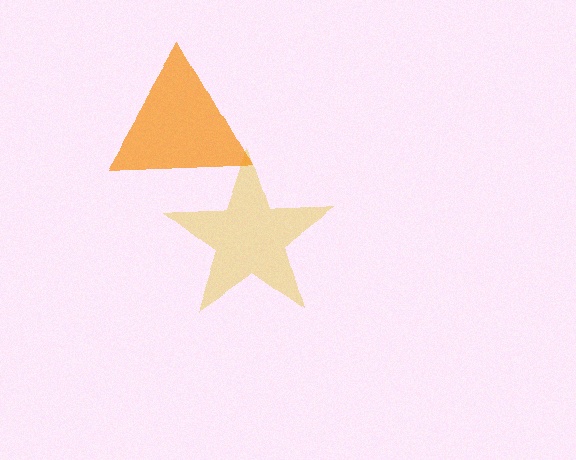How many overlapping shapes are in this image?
There are 2 overlapping shapes in the image.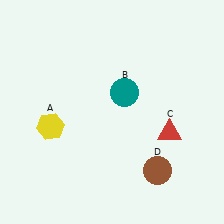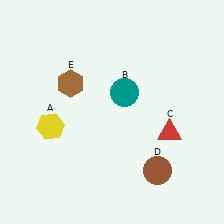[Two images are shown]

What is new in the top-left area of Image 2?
A brown hexagon (E) was added in the top-left area of Image 2.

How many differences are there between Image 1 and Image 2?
There is 1 difference between the two images.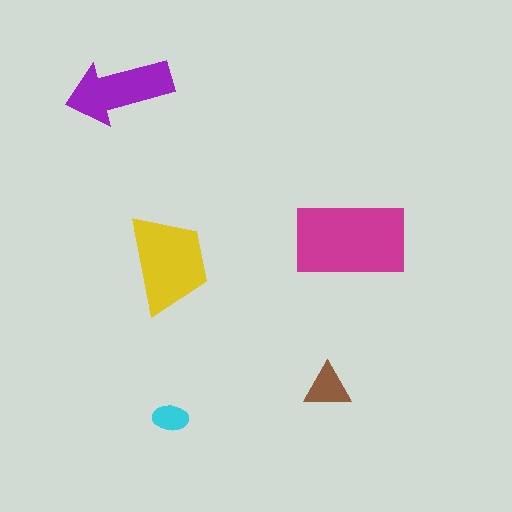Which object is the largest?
The magenta rectangle.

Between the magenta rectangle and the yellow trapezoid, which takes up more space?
The magenta rectangle.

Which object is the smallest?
The cyan ellipse.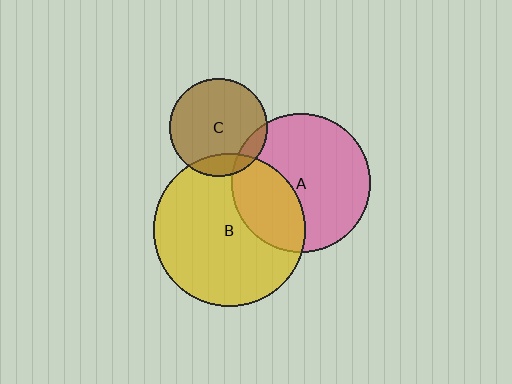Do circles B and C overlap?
Yes.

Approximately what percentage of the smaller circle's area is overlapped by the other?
Approximately 15%.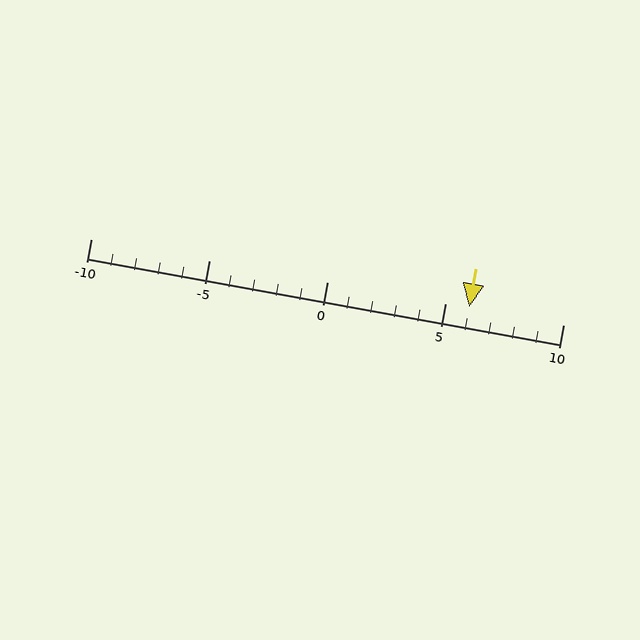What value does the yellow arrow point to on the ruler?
The yellow arrow points to approximately 6.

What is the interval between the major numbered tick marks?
The major tick marks are spaced 5 units apart.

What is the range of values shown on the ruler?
The ruler shows values from -10 to 10.